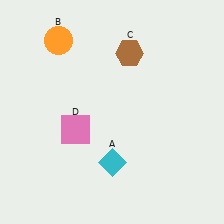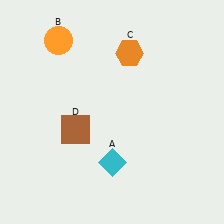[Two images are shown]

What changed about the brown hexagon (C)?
In Image 1, C is brown. In Image 2, it changed to orange.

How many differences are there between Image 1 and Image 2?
There are 2 differences between the two images.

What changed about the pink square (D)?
In Image 1, D is pink. In Image 2, it changed to brown.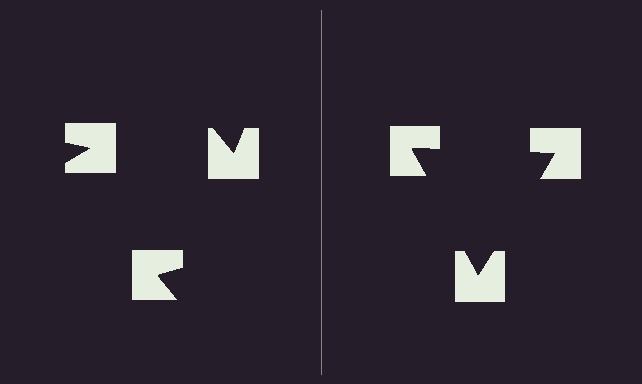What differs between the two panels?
The notched squares are positioned identically on both sides; only the wedge orientations differ. On the right they align to a triangle; on the left they are misaligned.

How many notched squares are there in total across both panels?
6 — 3 on each side.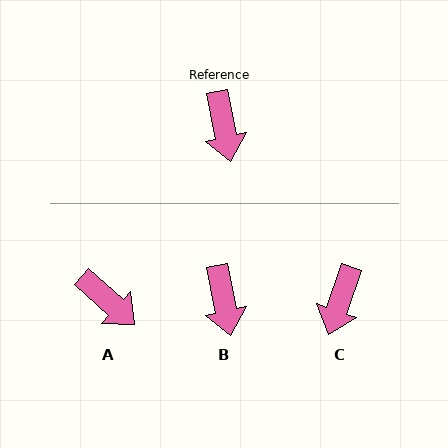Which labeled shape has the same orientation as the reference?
B.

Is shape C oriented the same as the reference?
No, it is off by about 30 degrees.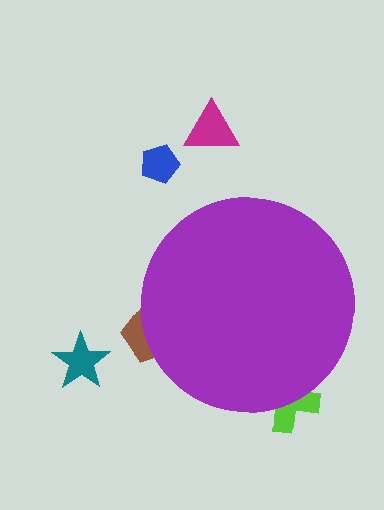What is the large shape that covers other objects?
A purple circle.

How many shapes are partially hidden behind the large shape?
2 shapes are partially hidden.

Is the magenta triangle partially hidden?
No, the magenta triangle is fully visible.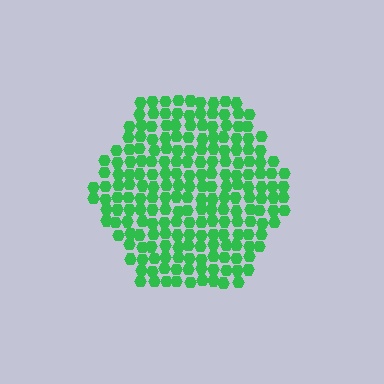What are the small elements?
The small elements are hexagons.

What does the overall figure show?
The overall figure shows a hexagon.